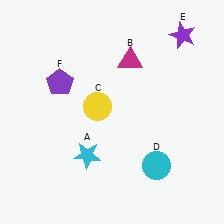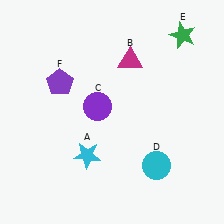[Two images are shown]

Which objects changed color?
C changed from yellow to purple. E changed from purple to green.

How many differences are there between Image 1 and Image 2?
There are 2 differences between the two images.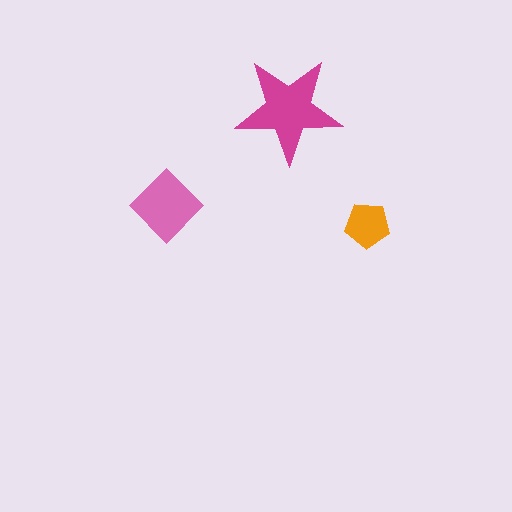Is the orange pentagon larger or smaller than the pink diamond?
Smaller.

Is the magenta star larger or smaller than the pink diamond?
Larger.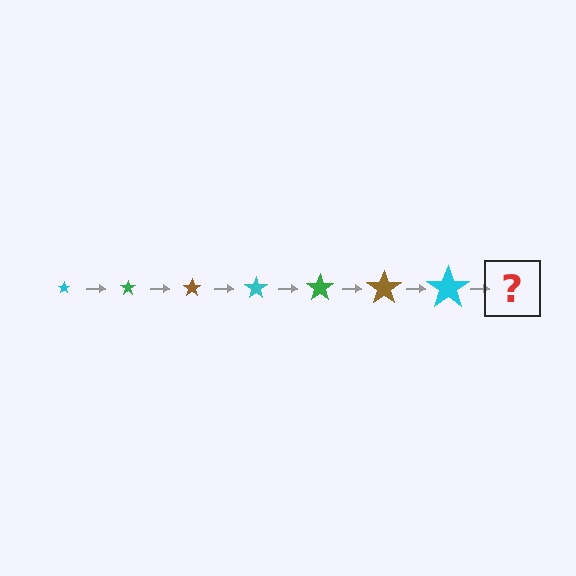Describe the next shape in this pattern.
It should be a green star, larger than the previous one.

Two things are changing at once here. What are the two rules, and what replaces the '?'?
The two rules are that the star grows larger each step and the color cycles through cyan, green, and brown. The '?' should be a green star, larger than the previous one.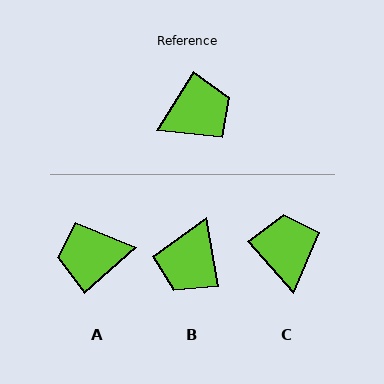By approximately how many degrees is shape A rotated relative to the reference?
Approximately 164 degrees counter-clockwise.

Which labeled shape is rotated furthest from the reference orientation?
A, about 164 degrees away.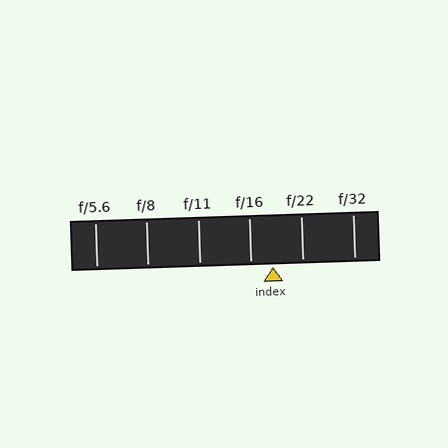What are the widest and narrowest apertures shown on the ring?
The widest aperture shown is f/5.6 and the narrowest is f/32.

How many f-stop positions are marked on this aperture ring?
There are 6 f-stop positions marked.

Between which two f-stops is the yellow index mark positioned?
The index mark is between f/16 and f/22.